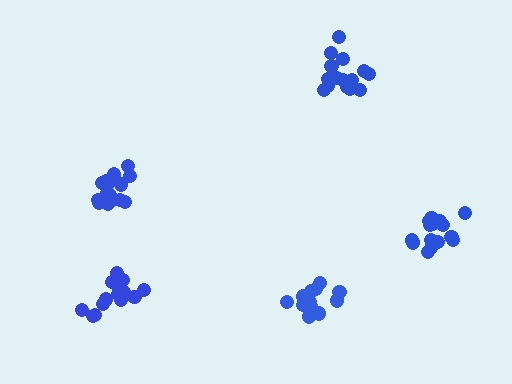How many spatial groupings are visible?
There are 5 spatial groupings.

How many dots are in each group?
Group 1: 15 dots, Group 2: 14 dots, Group 3: 16 dots, Group 4: 17 dots, Group 5: 14 dots (76 total).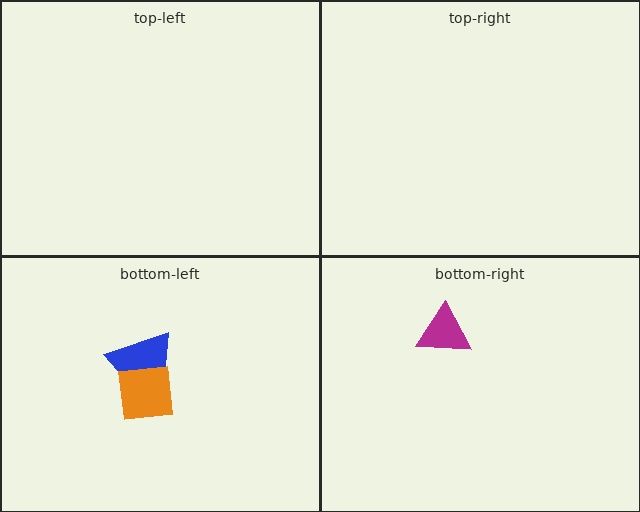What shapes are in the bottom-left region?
The blue trapezoid, the orange square.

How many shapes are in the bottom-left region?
2.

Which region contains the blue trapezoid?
The bottom-left region.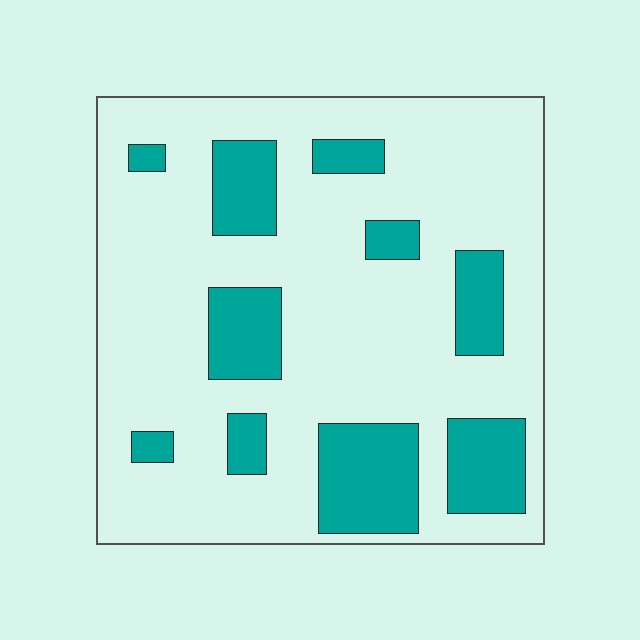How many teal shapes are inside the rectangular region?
10.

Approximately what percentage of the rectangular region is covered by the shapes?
Approximately 25%.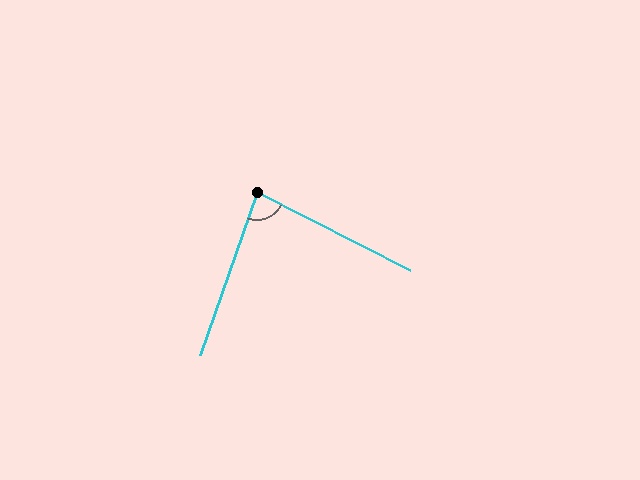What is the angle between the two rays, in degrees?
Approximately 82 degrees.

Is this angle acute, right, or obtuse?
It is acute.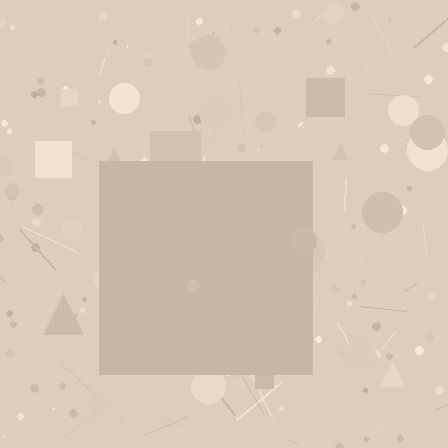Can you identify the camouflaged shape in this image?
The camouflaged shape is a square.